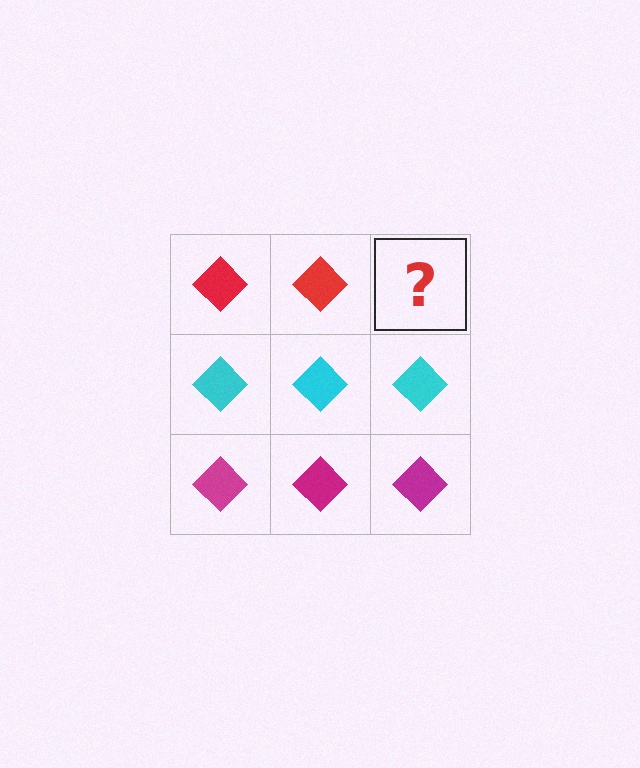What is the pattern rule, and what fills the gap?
The rule is that each row has a consistent color. The gap should be filled with a red diamond.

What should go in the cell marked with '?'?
The missing cell should contain a red diamond.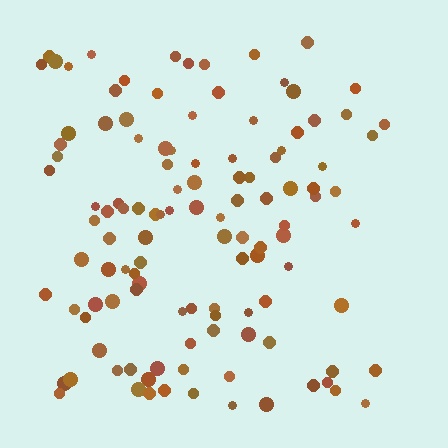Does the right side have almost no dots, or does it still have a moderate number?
Still a moderate number, just noticeably fewer than the left.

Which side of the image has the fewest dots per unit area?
The right.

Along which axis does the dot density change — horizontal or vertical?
Horizontal.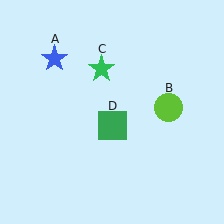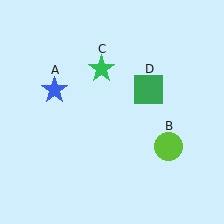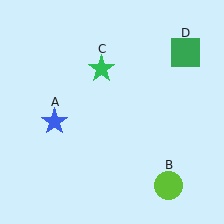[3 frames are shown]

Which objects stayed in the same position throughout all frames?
Green star (object C) remained stationary.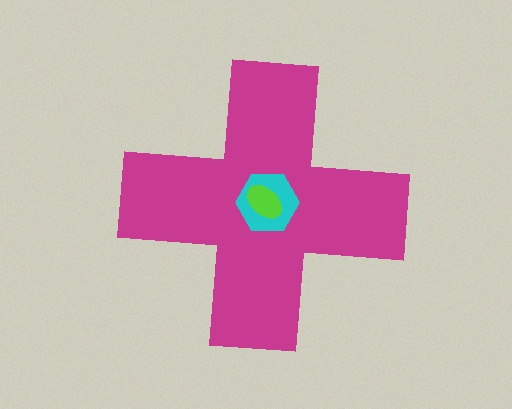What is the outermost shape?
The magenta cross.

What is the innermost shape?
The lime ellipse.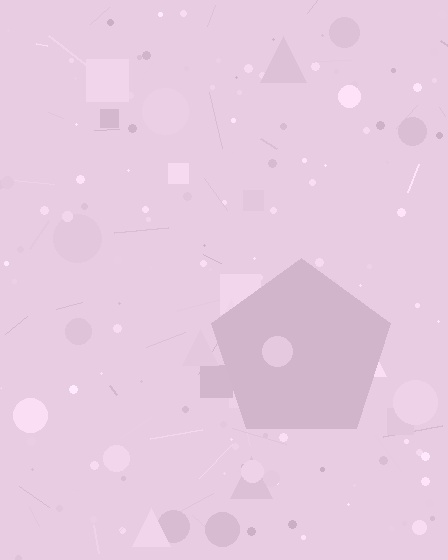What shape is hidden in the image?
A pentagon is hidden in the image.